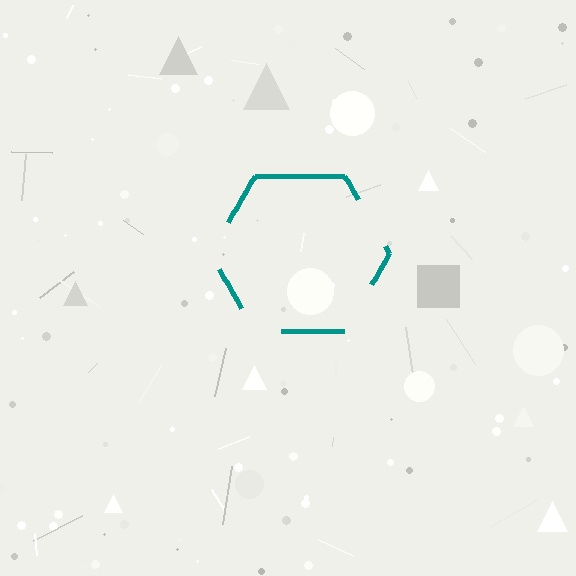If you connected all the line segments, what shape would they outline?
They would outline a hexagon.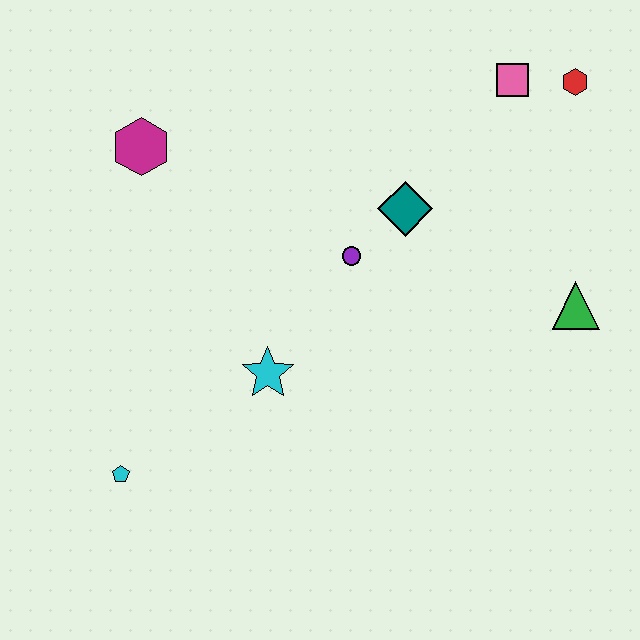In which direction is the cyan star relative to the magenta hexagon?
The cyan star is below the magenta hexagon.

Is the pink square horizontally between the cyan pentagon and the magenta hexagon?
No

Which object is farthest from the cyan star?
The red hexagon is farthest from the cyan star.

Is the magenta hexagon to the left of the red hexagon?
Yes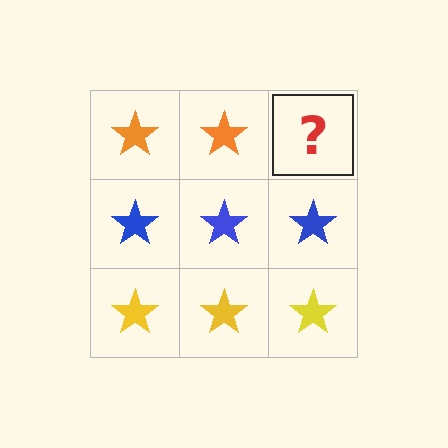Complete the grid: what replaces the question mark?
The question mark should be replaced with an orange star.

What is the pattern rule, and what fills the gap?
The rule is that each row has a consistent color. The gap should be filled with an orange star.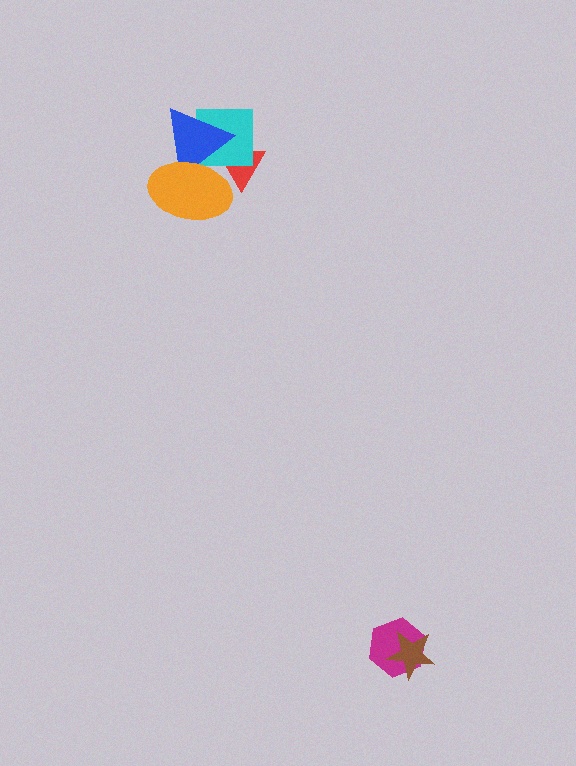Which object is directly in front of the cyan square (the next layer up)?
The blue triangle is directly in front of the cyan square.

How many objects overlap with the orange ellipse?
3 objects overlap with the orange ellipse.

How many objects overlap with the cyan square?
3 objects overlap with the cyan square.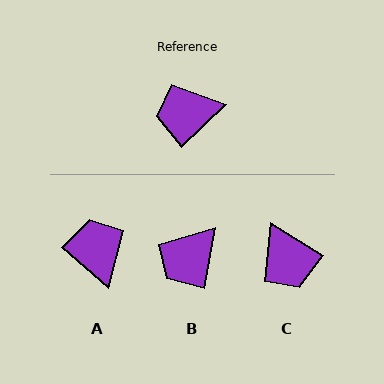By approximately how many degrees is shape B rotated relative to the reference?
Approximately 36 degrees counter-clockwise.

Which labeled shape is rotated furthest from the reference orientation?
C, about 104 degrees away.